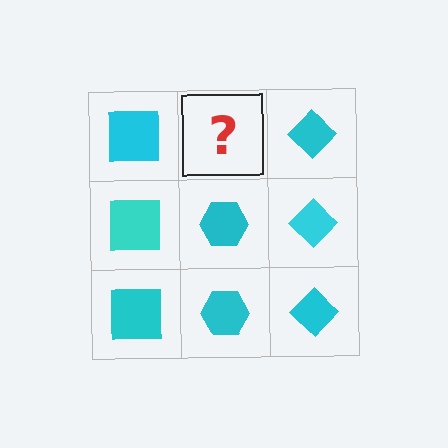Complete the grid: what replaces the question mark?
The question mark should be replaced with a cyan hexagon.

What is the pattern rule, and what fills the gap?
The rule is that each column has a consistent shape. The gap should be filled with a cyan hexagon.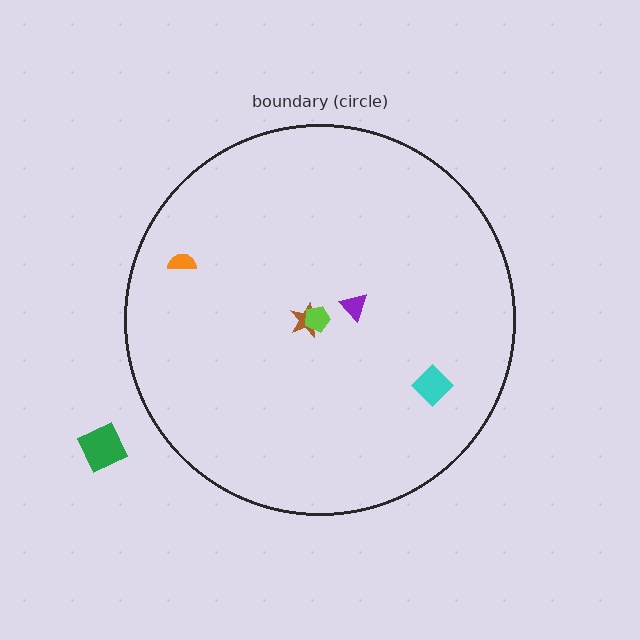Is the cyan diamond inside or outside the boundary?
Inside.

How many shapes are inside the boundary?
5 inside, 1 outside.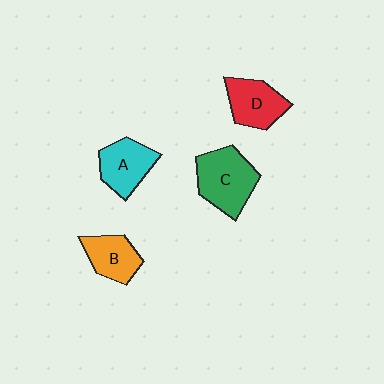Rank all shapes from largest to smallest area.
From largest to smallest: C (green), D (red), A (cyan), B (orange).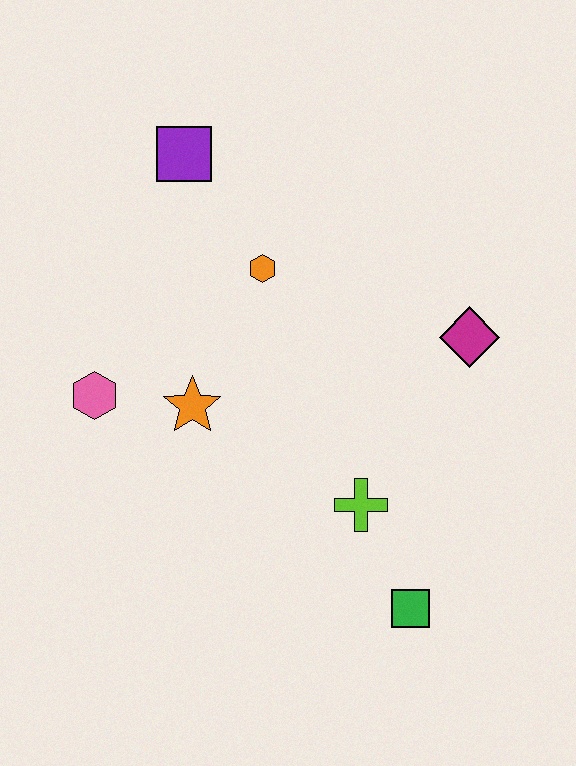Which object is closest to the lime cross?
The green square is closest to the lime cross.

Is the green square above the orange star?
No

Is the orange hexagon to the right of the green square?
No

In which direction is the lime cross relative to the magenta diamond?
The lime cross is below the magenta diamond.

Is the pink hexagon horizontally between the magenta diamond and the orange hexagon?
No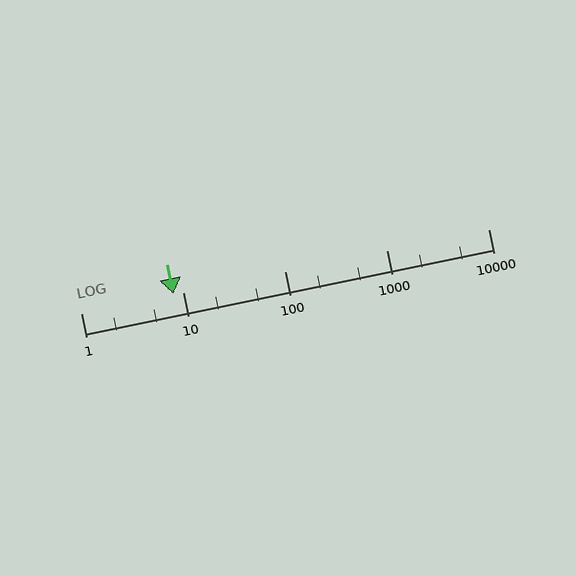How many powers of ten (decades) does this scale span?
The scale spans 4 decades, from 1 to 10000.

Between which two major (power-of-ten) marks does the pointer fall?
The pointer is between 1 and 10.